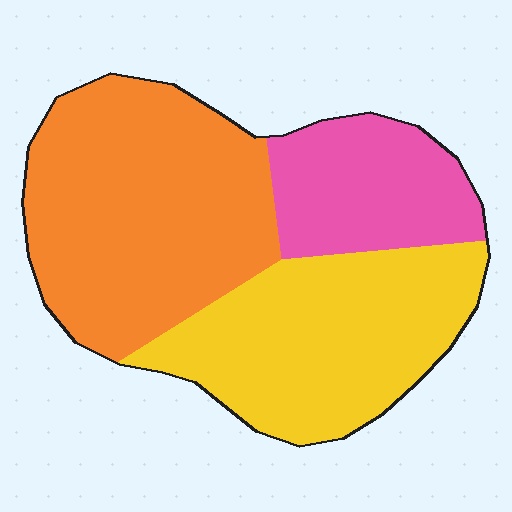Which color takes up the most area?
Orange, at roughly 45%.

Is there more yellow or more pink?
Yellow.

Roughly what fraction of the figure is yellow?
Yellow covers around 35% of the figure.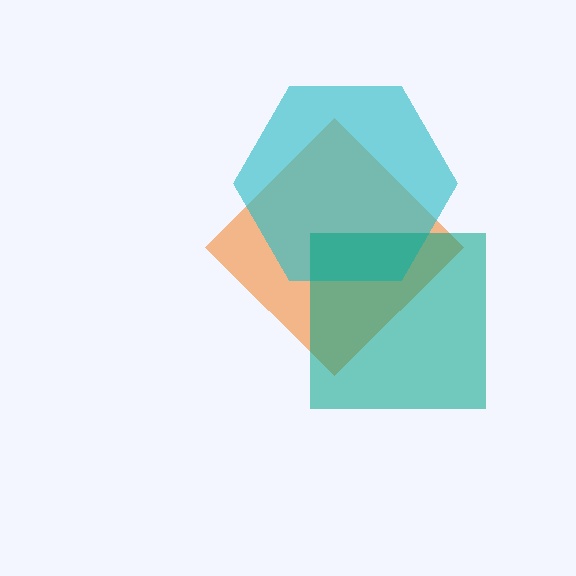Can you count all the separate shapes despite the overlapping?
Yes, there are 3 separate shapes.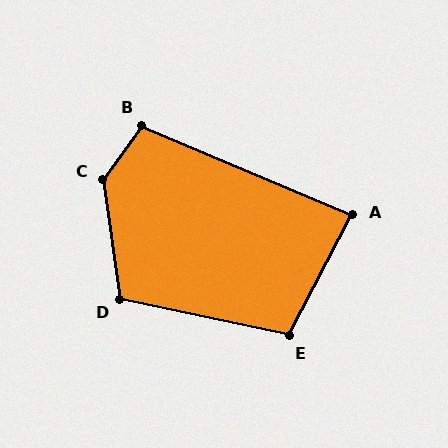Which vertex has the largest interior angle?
C, at approximately 137 degrees.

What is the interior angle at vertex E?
Approximately 106 degrees (obtuse).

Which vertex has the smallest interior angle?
A, at approximately 85 degrees.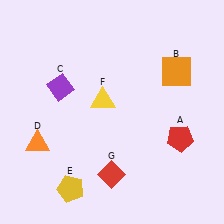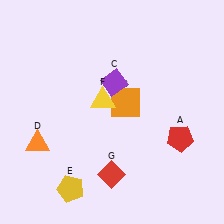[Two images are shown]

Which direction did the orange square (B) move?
The orange square (B) moved left.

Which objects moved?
The objects that moved are: the orange square (B), the purple diamond (C).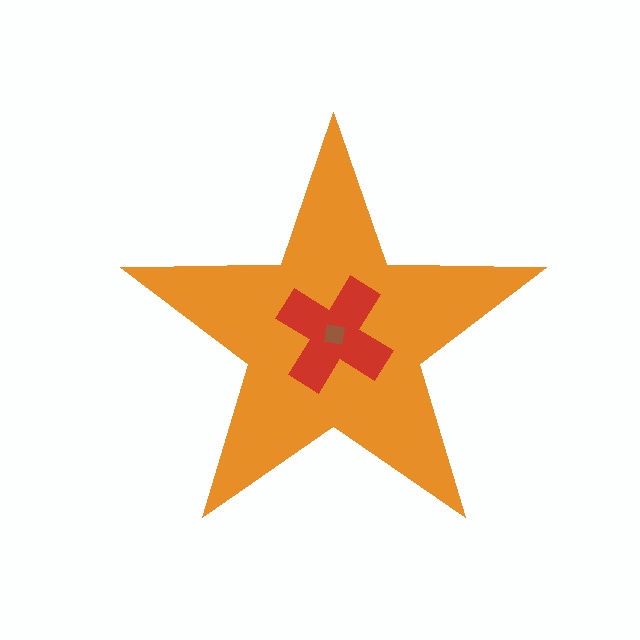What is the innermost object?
The brown square.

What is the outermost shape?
The orange star.